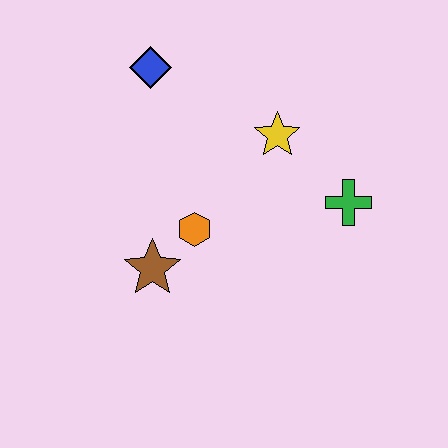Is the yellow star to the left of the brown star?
No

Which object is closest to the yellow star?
The green cross is closest to the yellow star.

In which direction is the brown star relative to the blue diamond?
The brown star is below the blue diamond.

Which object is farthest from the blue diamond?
The green cross is farthest from the blue diamond.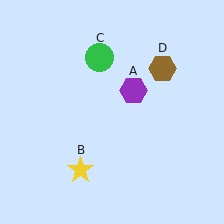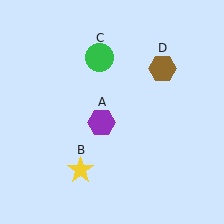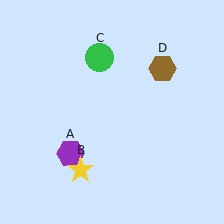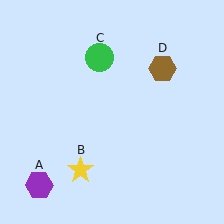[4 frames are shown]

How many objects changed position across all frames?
1 object changed position: purple hexagon (object A).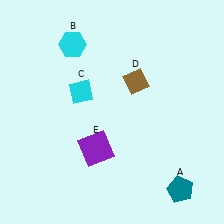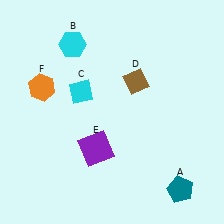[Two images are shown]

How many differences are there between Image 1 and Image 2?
There is 1 difference between the two images.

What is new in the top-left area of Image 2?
An orange hexagon (F) was added in the top-left area of Image 2.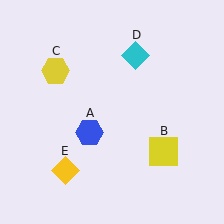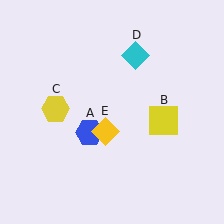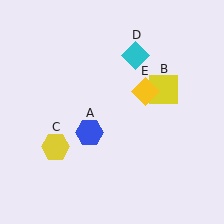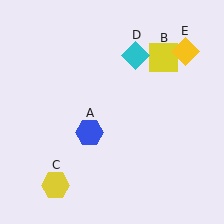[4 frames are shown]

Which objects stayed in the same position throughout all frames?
Blue hexagon (object A) and cyan diamond (object D) remained stationary.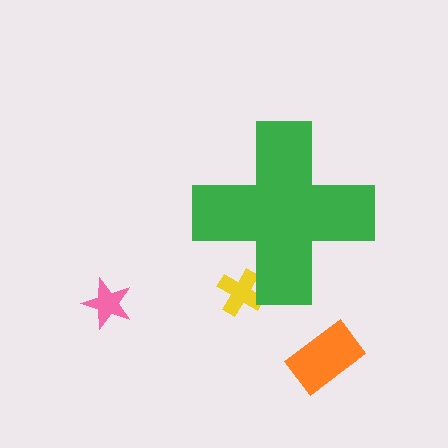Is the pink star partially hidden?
No, the pink star is fully visible.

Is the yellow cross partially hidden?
Yes, the yellow cross is partially hidden behind the green cross.